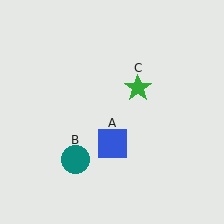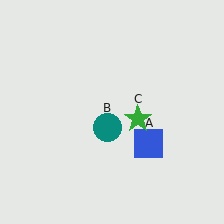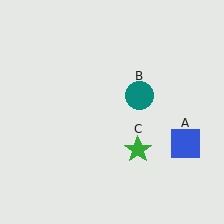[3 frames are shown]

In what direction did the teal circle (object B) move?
The teal circle (object B) moved up and to the right.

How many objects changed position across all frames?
3 objects changed position: blue square (object A), teal circle (object B), green star (object C).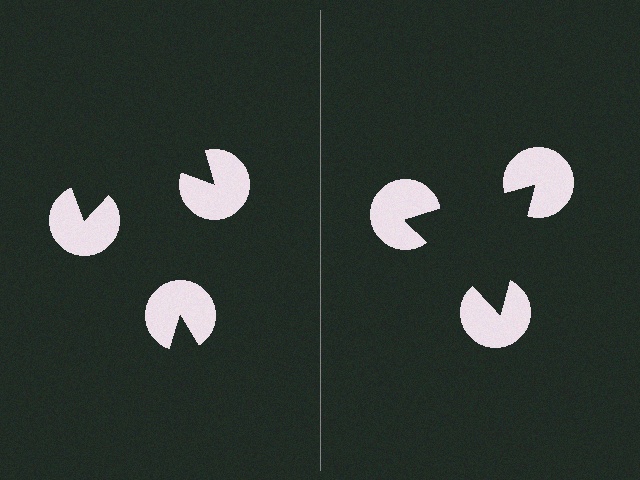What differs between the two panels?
The pac-man discs are positioned identically on both sides; only the wedge orientations differ. On the right they align to a triangle; on the left they are misaligned.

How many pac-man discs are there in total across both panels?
6 — 3 on each side.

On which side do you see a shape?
An illusory triangle appears on the right side. On the left side the wedge cuts are rotated, so no coherent shape forms.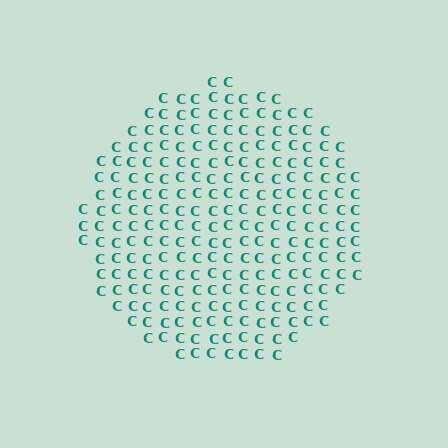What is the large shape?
The large shape is a circle.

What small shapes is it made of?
It is made of small letter C's.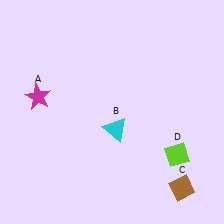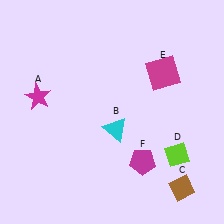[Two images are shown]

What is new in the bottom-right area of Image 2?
A magenta pentagon (F) was added in the bottom-right area of Image 2.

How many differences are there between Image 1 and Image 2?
There are 2 differences between the two images.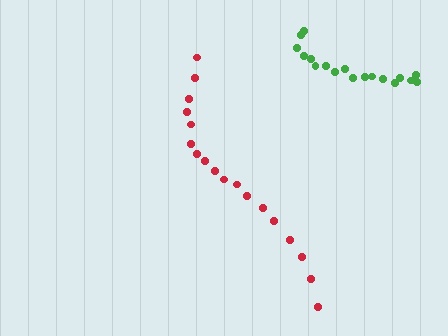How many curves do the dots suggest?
There are 2 distinct paths.